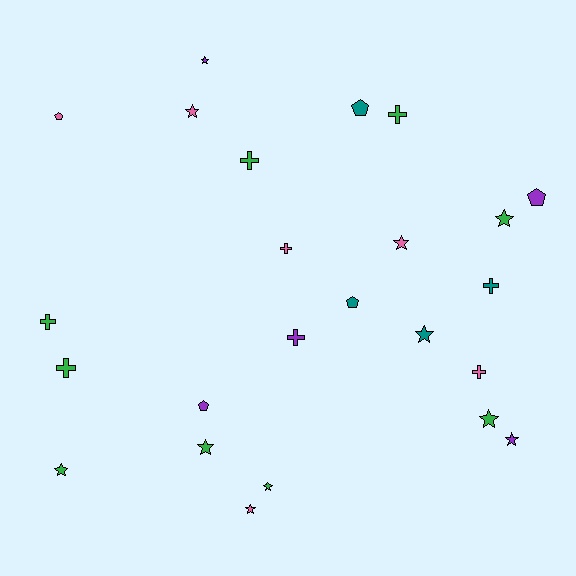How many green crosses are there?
There are 4 green crosses.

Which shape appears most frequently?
Star, with 11 objects.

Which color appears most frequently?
Green, with 9 objects.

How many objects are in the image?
There are 24 objects.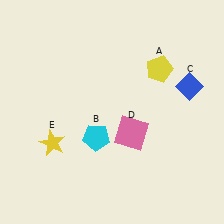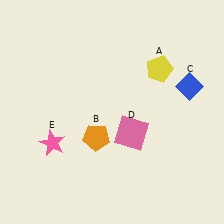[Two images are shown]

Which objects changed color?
B changed from cyan to orange. E changed from yellow to pink.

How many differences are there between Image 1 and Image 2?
There are 2 differences between the two images.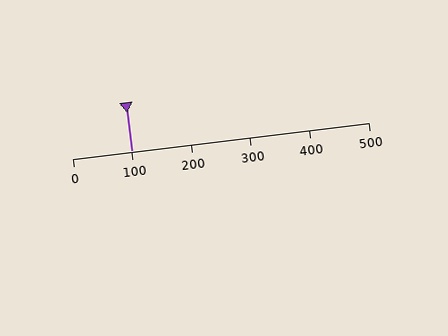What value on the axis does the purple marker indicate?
The marker indicates approximately 100.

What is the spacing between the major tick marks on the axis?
The major ticks are spaced 100 apart.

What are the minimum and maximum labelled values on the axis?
The axis runs from 0 to 500.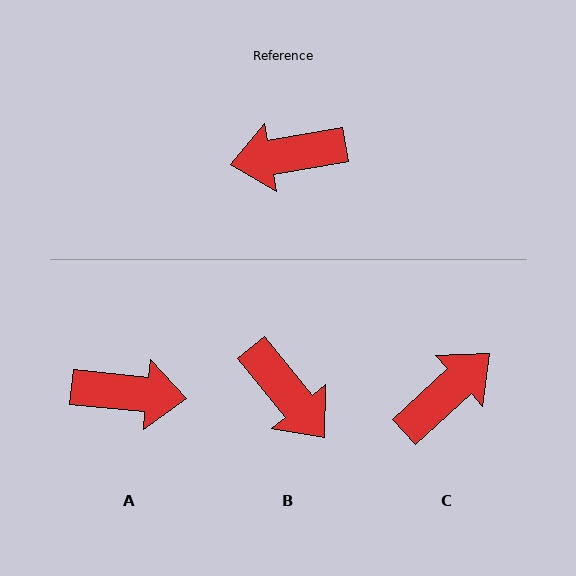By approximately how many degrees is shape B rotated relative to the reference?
Approximately 119 degrees counter-clockwise.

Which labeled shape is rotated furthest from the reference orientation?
A, about 165 degrees away.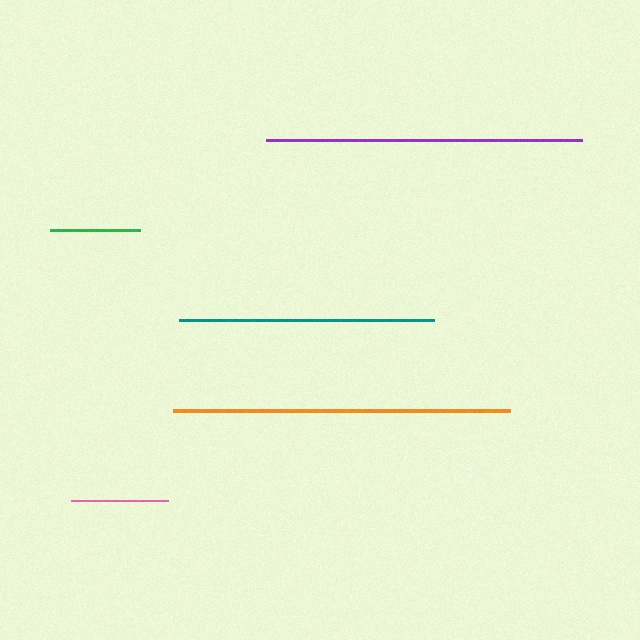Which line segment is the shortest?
The green line is the shortest at approximately 91 pixels.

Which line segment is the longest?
The orange line is the longest at approximately 337 pixels.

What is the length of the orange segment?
The orange segment is approximately 337 pixels long.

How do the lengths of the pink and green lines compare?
The pink and green lines are approximately the same length.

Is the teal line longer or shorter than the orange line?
The orange line is longer than the teal line.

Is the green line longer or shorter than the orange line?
The orange line is longer than the green line.